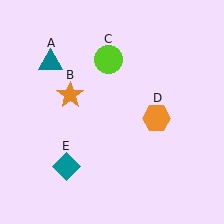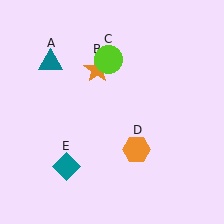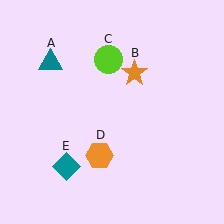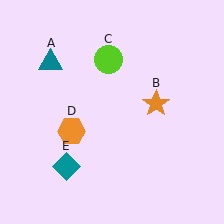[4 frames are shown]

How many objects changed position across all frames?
2 objects changed position: orange star (object B), orange hexagon (object D).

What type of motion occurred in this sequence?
The orange star (object B), orange hexagon (object D) rotated clockwise around the center of the scene.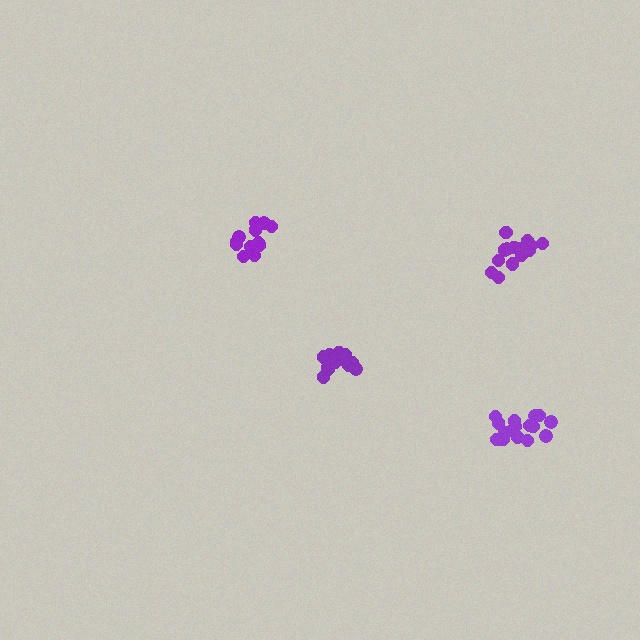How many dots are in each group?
Group 1: 13 dots, Group 2: 14 dots, Group 3: 16 dots, Group 4: 12 dots (55 total).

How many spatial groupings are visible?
There are 4 spatial groupings.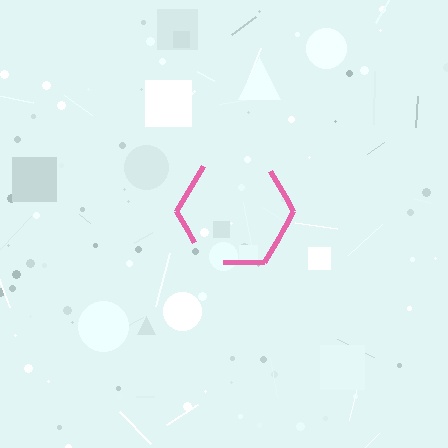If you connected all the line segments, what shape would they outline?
They would outline a hexagon.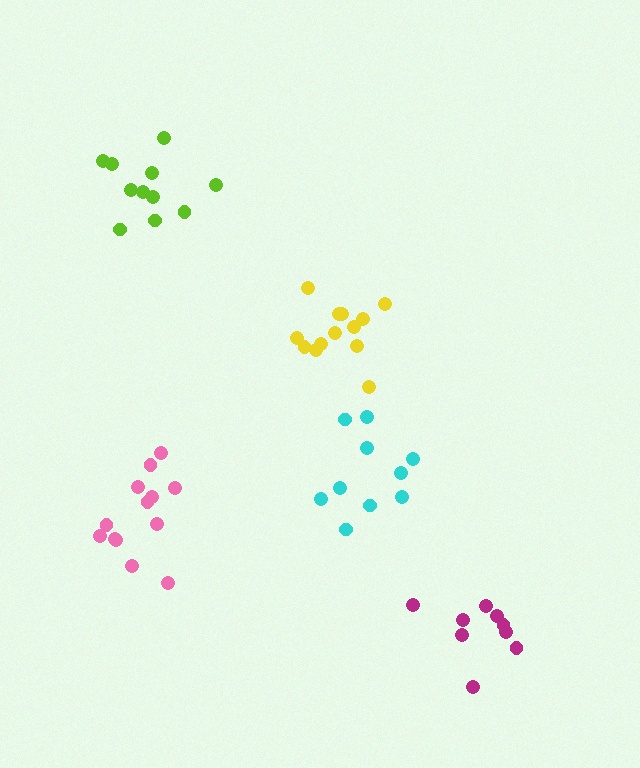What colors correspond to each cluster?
The clusters are colored: yellow, lime, magenta, pink, cyan.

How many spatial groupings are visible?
There are 5 spatial groupings.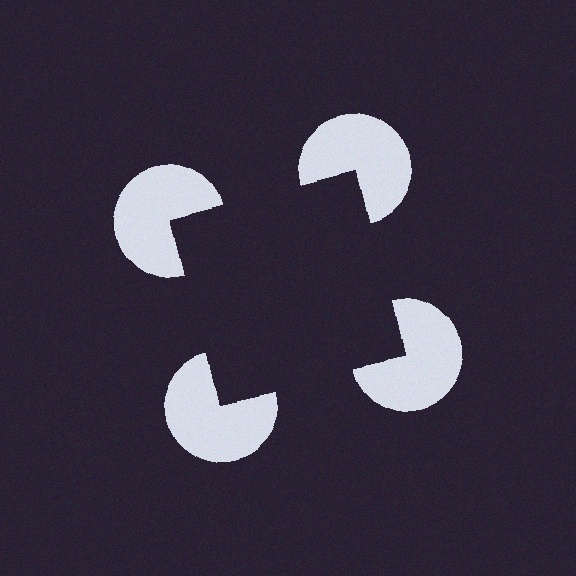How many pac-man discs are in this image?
There are 4 — one at each vertex of the illusory square.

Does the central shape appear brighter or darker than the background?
It typically appears slightly darker than the background, even though no actual brightness change is drawn.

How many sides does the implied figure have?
4 sides.